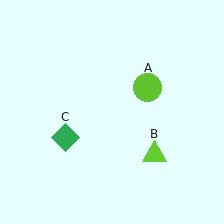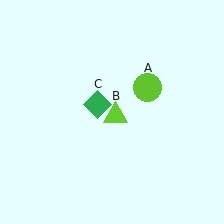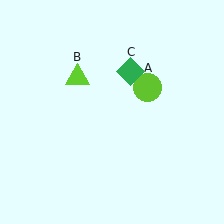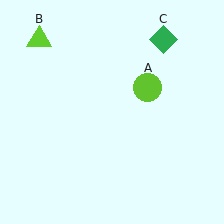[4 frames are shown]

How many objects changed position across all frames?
2 objects changed position: lime triangle (object B), green diamond (object C).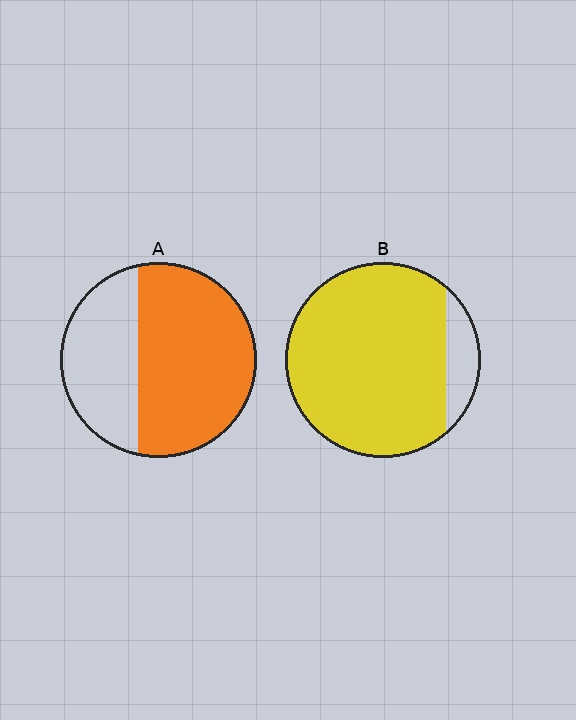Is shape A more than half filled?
Yes.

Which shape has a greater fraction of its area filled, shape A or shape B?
Shape B.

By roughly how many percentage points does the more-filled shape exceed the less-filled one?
By roughly 25 percentage points (B over A).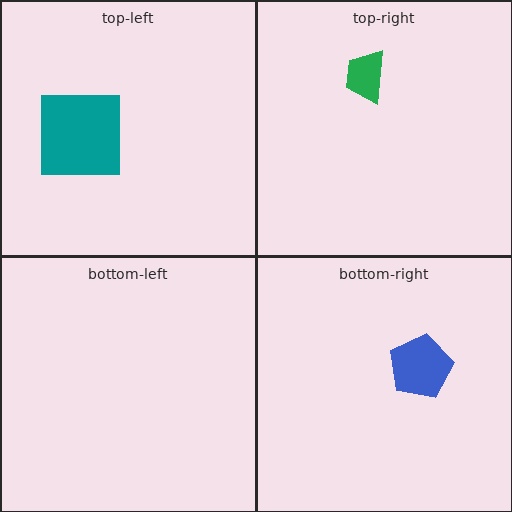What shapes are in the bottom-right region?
The blue pentagon.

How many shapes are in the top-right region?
1.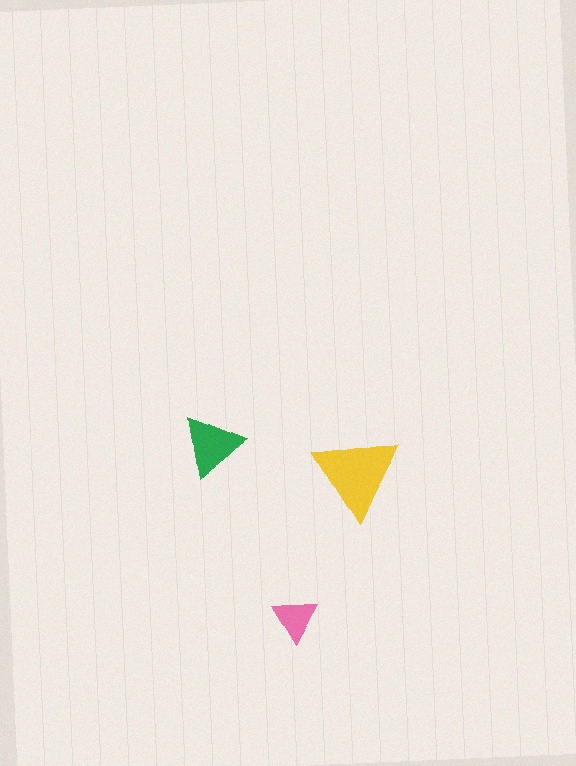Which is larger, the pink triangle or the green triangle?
The green one.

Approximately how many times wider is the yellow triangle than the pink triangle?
About 2 times wider.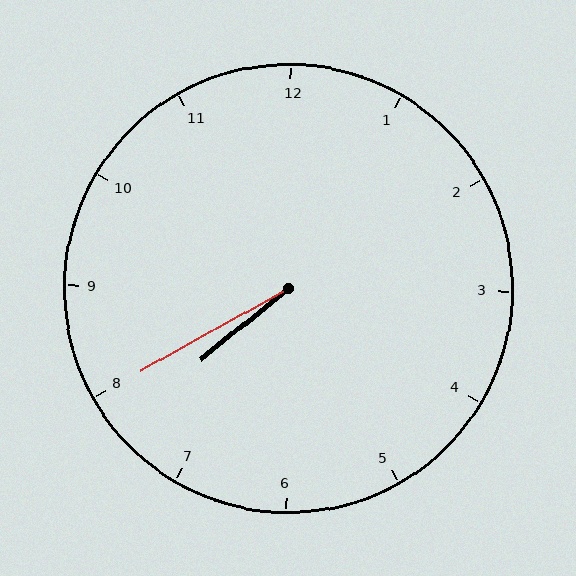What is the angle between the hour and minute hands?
Approximately 10 degrees.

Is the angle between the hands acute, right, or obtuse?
It is acute.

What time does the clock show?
7:40.